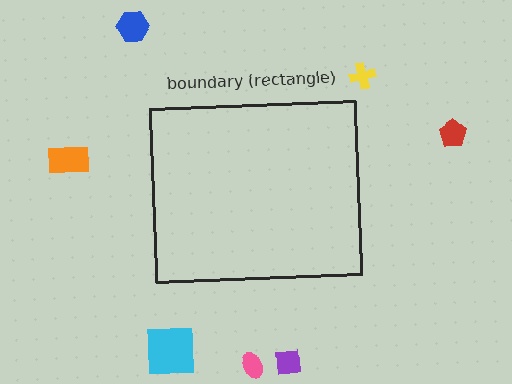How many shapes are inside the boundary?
0 inside, 7 outside.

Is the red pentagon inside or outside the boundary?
Outside.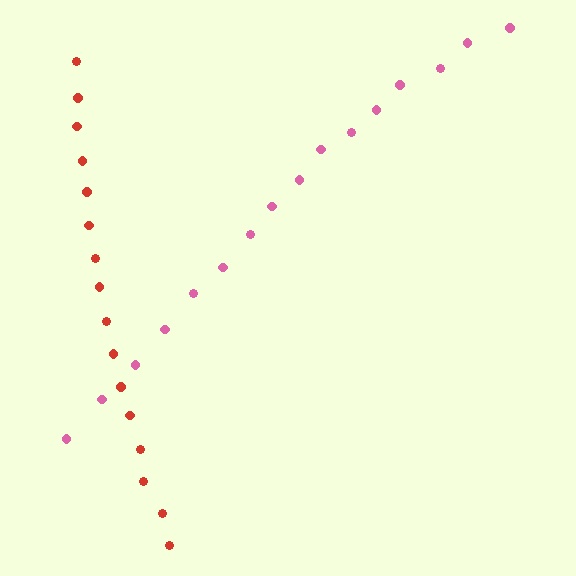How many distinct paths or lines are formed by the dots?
There are 2 distinct paths.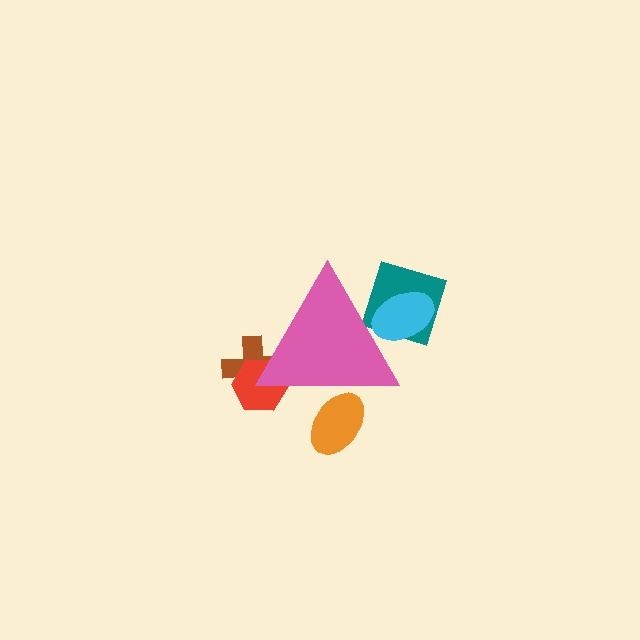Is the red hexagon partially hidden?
Yes, the red hexagon is partially hidden behind the pink triangle.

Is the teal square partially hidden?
Yes, the teal square is partially hidden behind the pink triangle.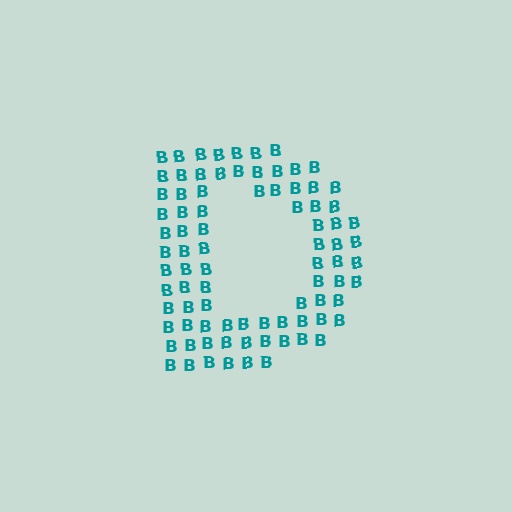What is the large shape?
The large shape is the letter D.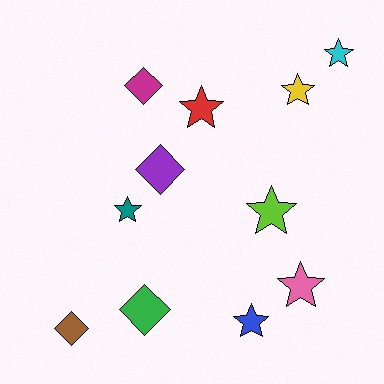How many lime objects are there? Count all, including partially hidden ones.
There is 1 lime object.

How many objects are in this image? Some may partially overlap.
There are 11 objects.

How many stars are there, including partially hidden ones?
There are 7 stars.